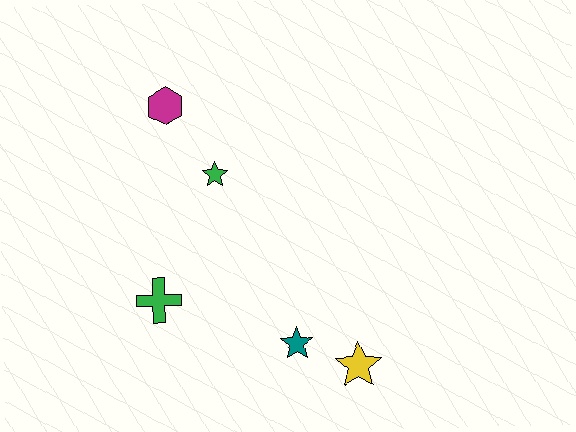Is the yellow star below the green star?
Yes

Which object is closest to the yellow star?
The teal star is closest to the yellow star.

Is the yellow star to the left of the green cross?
No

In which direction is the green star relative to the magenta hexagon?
The green star is below the magenta hexagon.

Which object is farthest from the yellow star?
The magenta hexagon is farthest from the yellow star.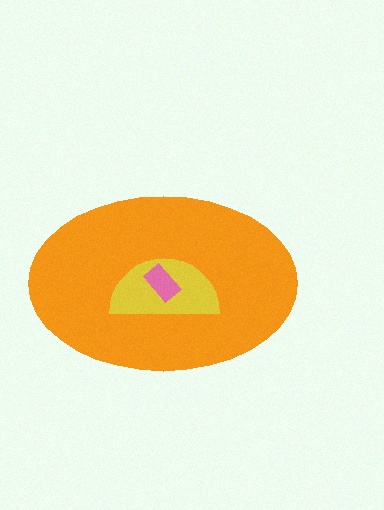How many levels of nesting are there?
3.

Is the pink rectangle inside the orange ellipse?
Yes.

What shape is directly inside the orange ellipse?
The yellow semicircle.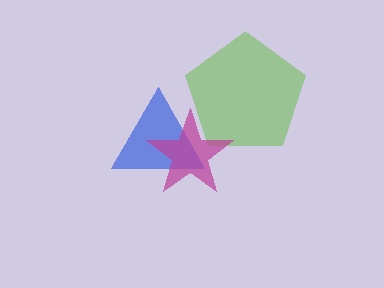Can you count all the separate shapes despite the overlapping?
Yes, there are 3 separate shapes.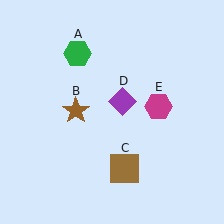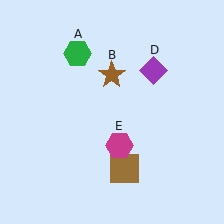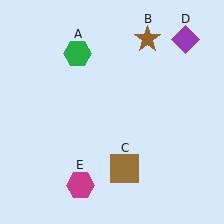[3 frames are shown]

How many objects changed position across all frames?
3 objects changed position: brown star (object B), purple diamond (object D), magenta hexagon (object E).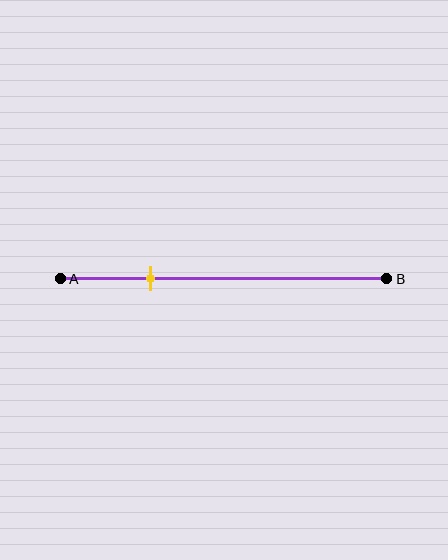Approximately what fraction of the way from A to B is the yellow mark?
The yellow mark is approximately 30% of the way from A to B.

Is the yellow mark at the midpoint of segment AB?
No, the mark is at about 30% from A, not at the 50% midpoint.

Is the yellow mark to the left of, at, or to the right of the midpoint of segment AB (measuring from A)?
The yellow mark is to the left of the midpoint of segment AB.